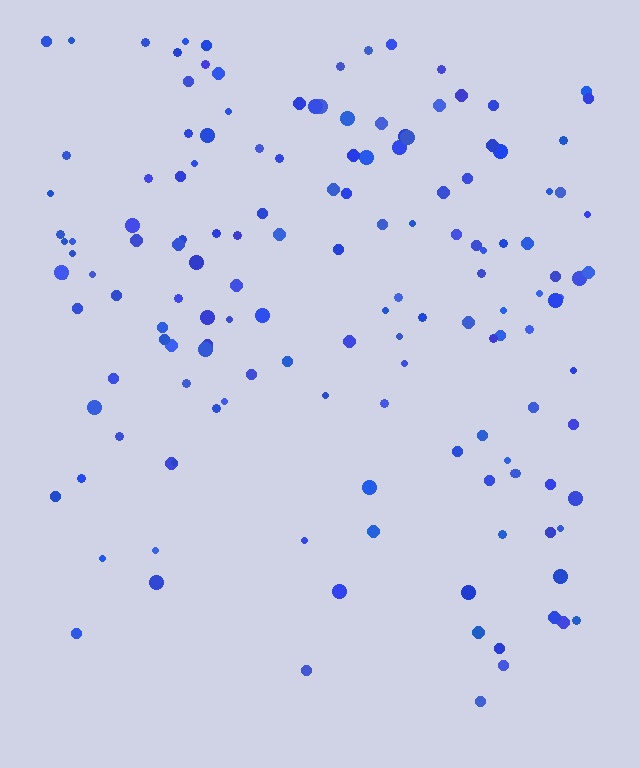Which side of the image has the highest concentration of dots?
The top.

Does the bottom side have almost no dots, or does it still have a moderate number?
Still a moderate number, just noticeably fewer than the top.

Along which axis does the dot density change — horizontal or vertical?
Vertical.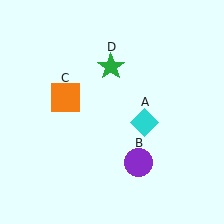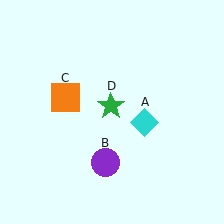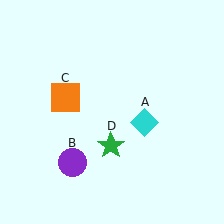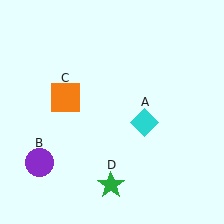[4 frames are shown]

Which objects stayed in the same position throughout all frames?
Cyan diamond (object A) and orange square (object C) remained stationary.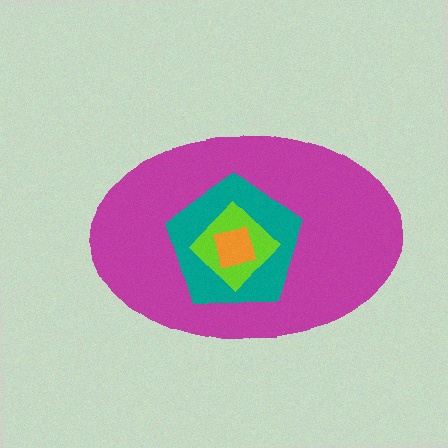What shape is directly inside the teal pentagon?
The lime diamond.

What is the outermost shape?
The magenta ellipse.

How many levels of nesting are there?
4.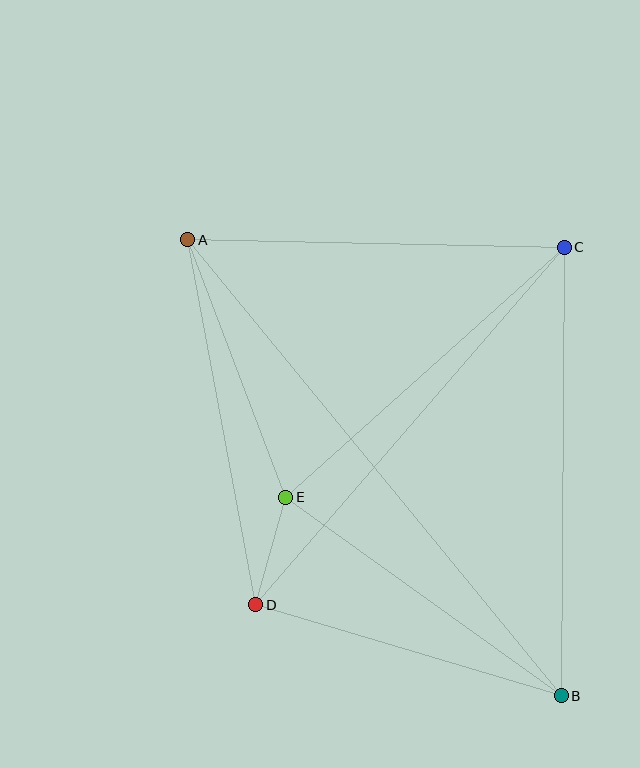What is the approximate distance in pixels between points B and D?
The distance between B and D is approximately 319 pixels.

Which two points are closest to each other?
Points D and E are closest to each other.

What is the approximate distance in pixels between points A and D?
The distance between A and D is approximately 371 pixels.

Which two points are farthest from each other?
Points A and B are farthest from each other.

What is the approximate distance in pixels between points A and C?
The distance between A and C is approximately 376 pixels.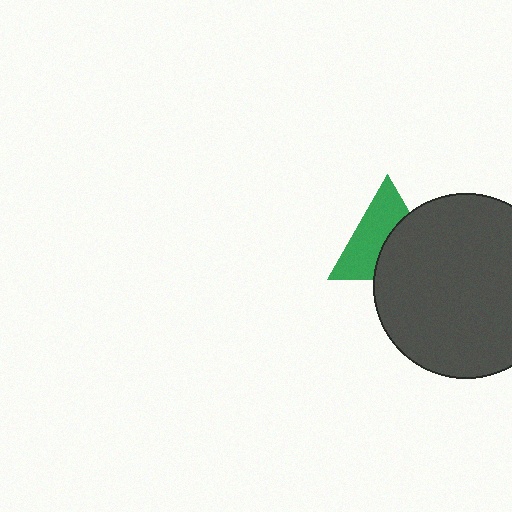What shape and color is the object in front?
The object in front is a dark gray circle.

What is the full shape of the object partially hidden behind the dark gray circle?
The partially hidden object is a green triangle.